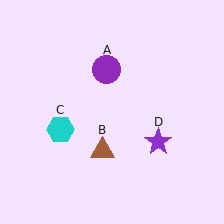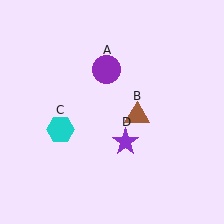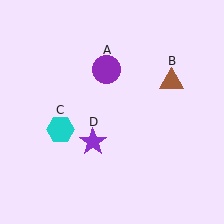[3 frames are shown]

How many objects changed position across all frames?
2 objects changed position: brown triangle (object B), purple star (object D).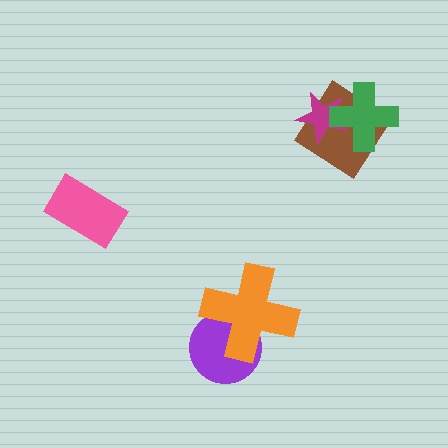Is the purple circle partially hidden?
Yes, it is partially covered by another shape.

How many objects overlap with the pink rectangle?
0 objects overlap with the pink rectangle.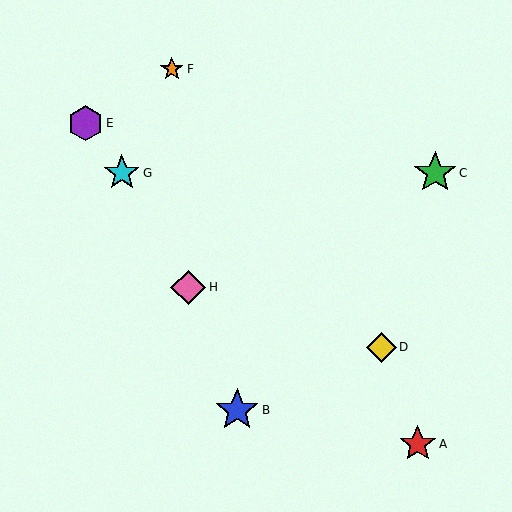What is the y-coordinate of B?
Object B is at y≈410.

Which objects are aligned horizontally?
Objects C, G are aligned horizontally.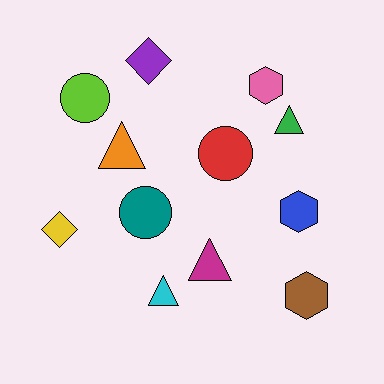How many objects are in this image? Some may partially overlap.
There are 12 objects.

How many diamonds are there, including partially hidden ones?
There are 2 diamonds.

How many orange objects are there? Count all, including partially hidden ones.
There is 1 orange object.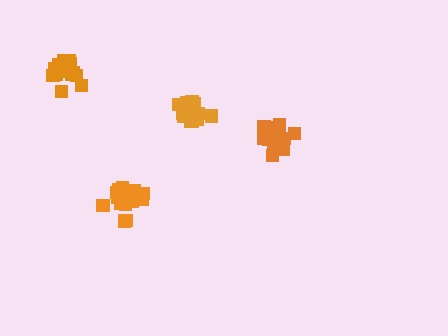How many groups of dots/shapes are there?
There are 4 groups.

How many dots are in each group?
Group 1: 17 dots, Group 2: 16 dots, Group 3: 16 dots, Group 4: 17 dots (66 total).